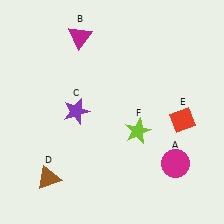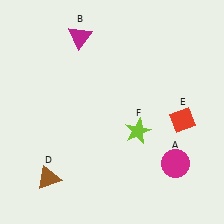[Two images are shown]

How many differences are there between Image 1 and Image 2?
There is 1 difference between the two images.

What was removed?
The purple star (C) was removed in Image 2.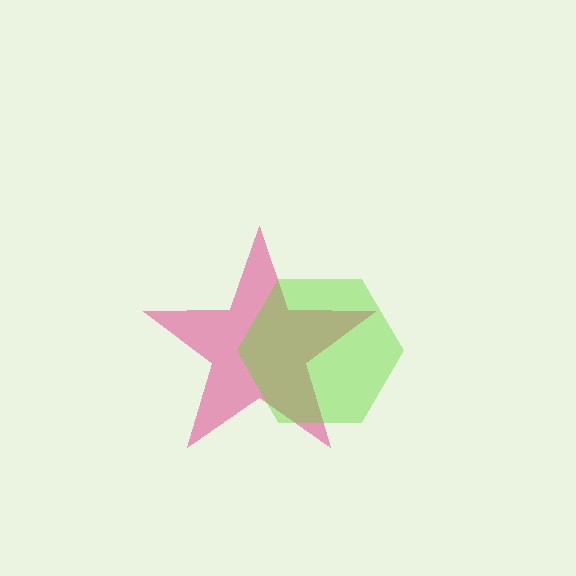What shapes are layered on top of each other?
The layered shapes are: a pink star, a lime hexagon.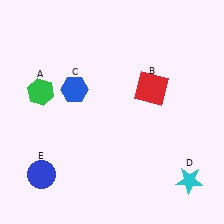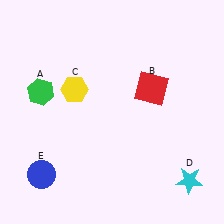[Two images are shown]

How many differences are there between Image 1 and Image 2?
There is 1 difference between the two images.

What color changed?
The hexagon (C) changed from blue in Image 1 to yellow in Image 2.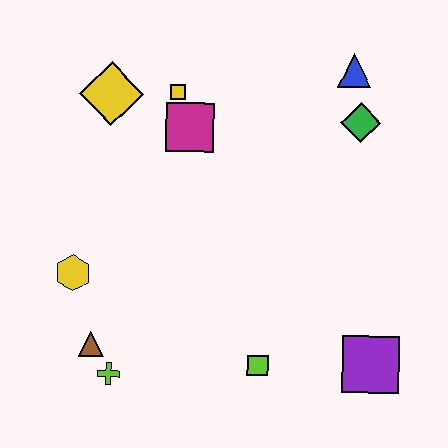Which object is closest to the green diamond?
The blue triangle is closest to the green diamond.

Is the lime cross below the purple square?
Yes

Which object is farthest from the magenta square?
The purple square is farthest from the magenta square.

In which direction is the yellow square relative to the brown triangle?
The yellow square is above the brown triangle.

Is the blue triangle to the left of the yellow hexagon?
No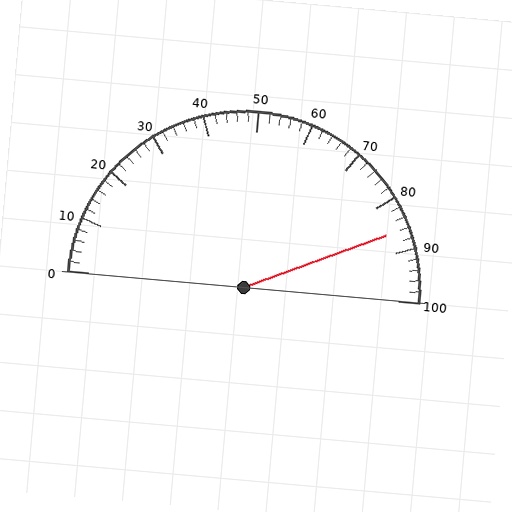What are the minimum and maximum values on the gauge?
The gauge ranges from 0 to 100.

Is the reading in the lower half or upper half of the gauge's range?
The reading is in the upper half of the range (0 to 100).